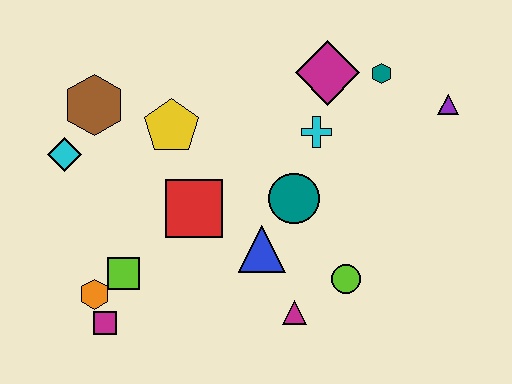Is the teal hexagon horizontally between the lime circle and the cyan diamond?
No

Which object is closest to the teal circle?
The blue triangle is closest to the teal circle.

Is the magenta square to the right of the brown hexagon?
Yes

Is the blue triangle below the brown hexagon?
Yes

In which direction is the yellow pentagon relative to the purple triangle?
The yellow pentagon is to the left of the purple triangle.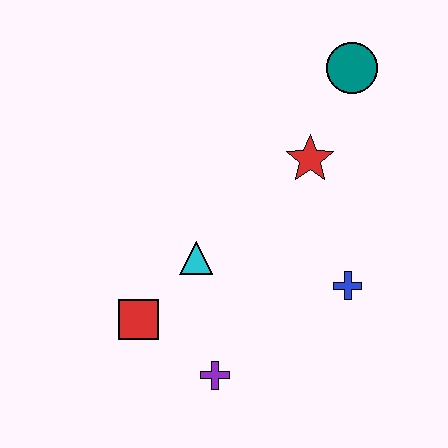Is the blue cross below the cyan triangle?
Yes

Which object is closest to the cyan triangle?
The red square is closest to the cyan triangle.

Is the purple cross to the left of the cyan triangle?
No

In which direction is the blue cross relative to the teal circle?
The blue cross is below the teal circle.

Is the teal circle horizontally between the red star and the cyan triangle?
No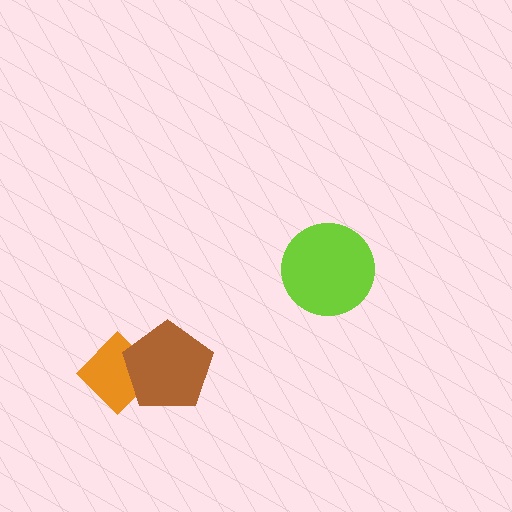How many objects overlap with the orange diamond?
1 object overlaps with the orange diamond.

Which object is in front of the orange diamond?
The brown pentagon is in front of the orange diamond.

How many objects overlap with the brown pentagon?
1 object overlaps with the brown pentagon.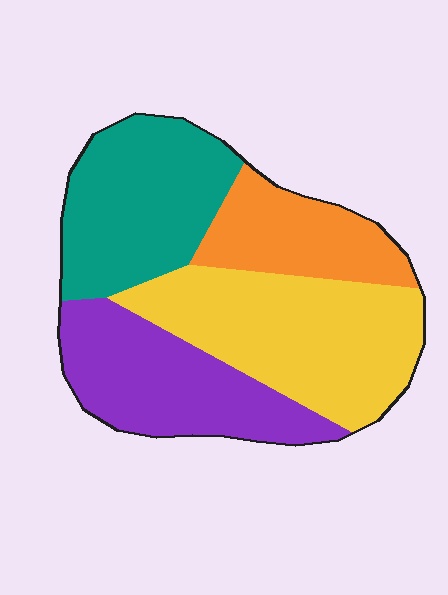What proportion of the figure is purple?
Purple covers 25% of the figure.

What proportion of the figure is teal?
Teal takes up about one quarter (1/4) of the figure.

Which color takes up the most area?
Yellow, at roughly 35%.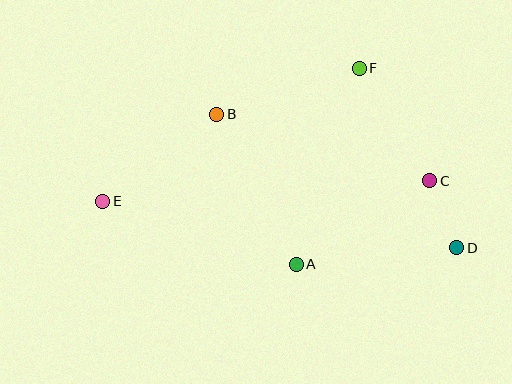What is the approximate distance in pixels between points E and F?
The distance between E and F is approximately 289 pixels.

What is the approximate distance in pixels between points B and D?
The distance between B and D is approximately 274 pixels.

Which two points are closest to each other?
Points C and D are closest to each other.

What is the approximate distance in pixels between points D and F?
The distance between D and F is approximately 204 pixels.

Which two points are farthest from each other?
Points D and E are farthest from each other.